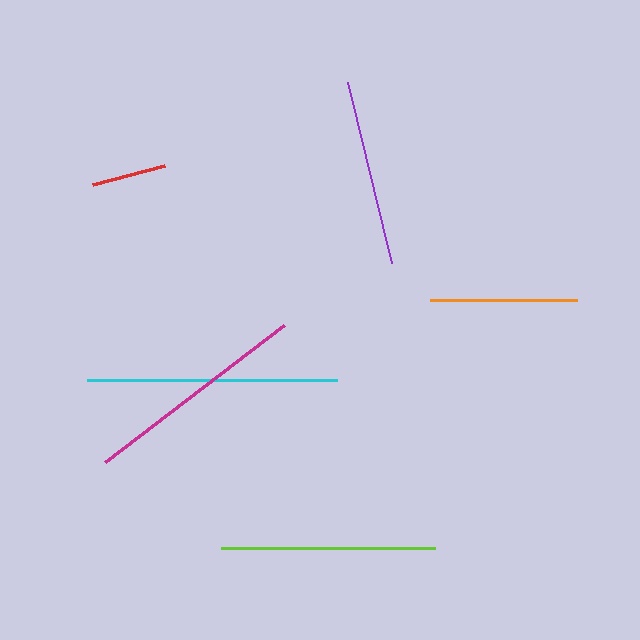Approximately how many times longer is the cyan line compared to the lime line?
The cyan line is approximately 1.2 times the length of the lime line.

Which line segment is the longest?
The cyan line is the longest at approximately 250 pixels.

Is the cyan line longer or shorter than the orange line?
The cyan line is longer than the orange line.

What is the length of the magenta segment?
The magenta segment is approximately 225 pixels long.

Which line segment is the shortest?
The red line is the shortest at approximately 74 pixels.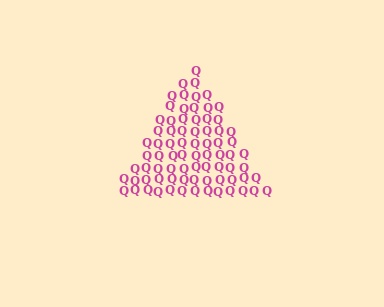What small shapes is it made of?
It is made of small letter Q's.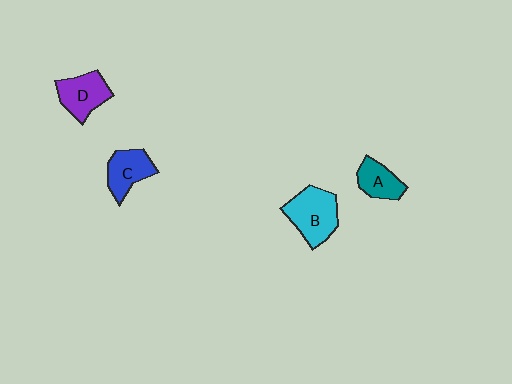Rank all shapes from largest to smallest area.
From largest to smallest: B (cyan), D (purple), C (blue), A (teal).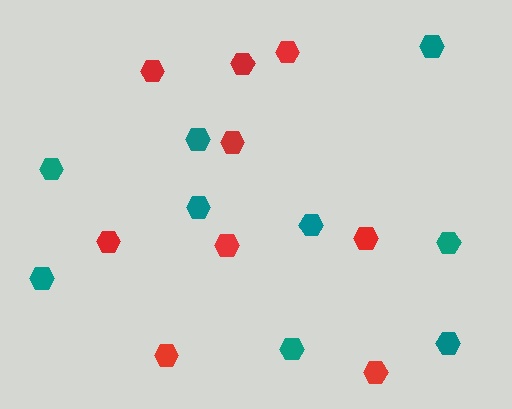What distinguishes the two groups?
There are 2 groups: one group of teal hexagons (9) and one group of red hexagons (9).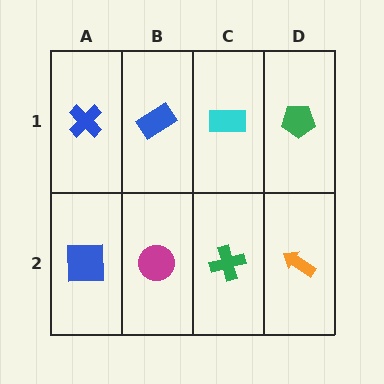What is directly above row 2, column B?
A blue rectangle.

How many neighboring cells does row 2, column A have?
2.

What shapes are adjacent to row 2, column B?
A blue rectangle (row 1, column B), a blue square (row 2, column A), a green cross (row 2, column C).